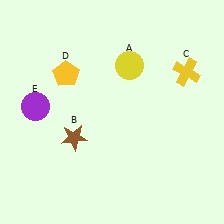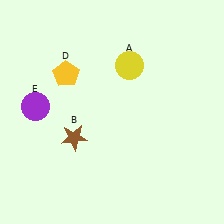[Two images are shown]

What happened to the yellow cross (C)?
The yellow cross (C) was removed in Image 2. It was in the top-right area of Image 1.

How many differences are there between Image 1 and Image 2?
There is 1 difference between the two images.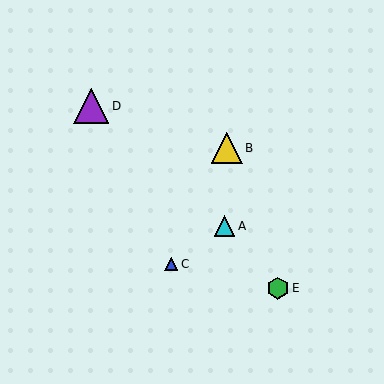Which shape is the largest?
The purple triangle (labeled D) is the largest.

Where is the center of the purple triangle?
The center of the purple triangle is at (91, 106).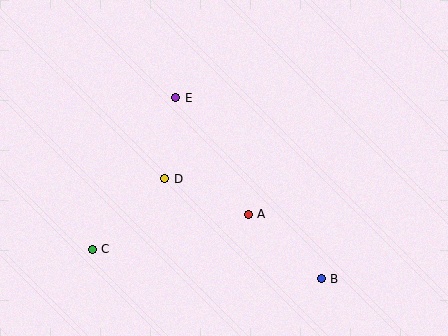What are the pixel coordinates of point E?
Point E is at (176, 98).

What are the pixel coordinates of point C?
Point C is at (92, 249).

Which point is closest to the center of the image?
Point A at (248, 214) is closest to the center.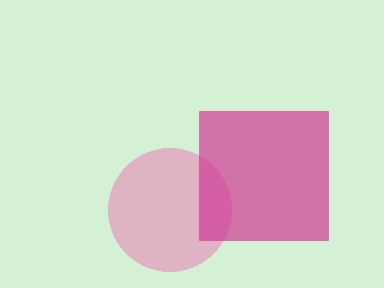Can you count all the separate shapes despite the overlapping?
Yes, there are 2 separate shapes.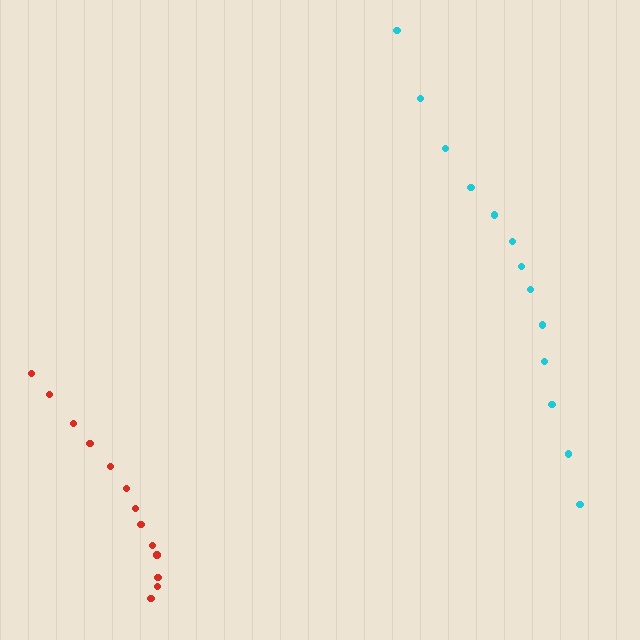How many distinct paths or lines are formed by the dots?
There are 2 distinct paths.